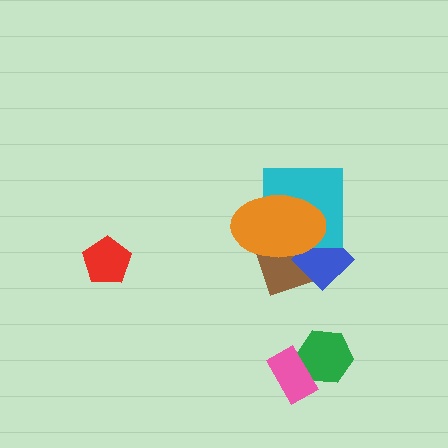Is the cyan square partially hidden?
Yes, it is partially covered by another shape.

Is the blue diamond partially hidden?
Yes, it is partially covered by another shape.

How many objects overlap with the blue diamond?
3 objects overlap with the blue diamond.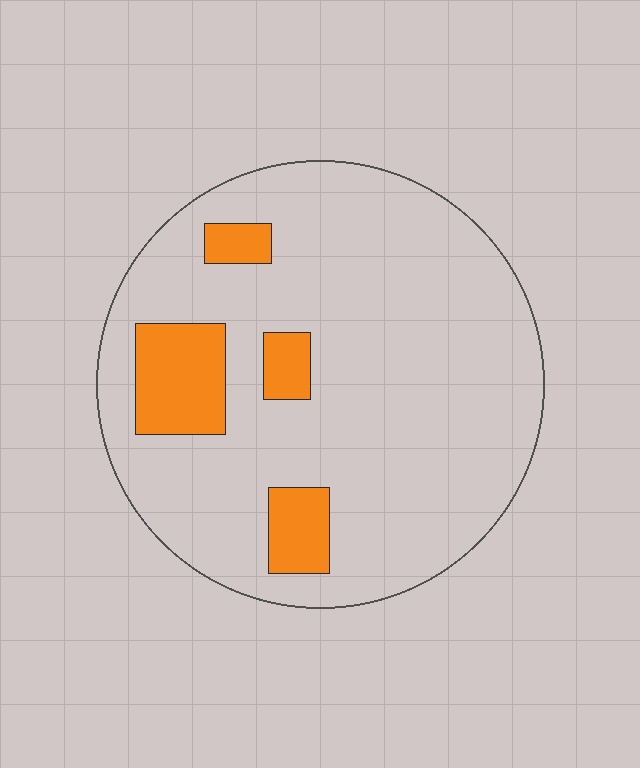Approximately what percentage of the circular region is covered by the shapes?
Approximately 15%.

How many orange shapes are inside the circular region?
4.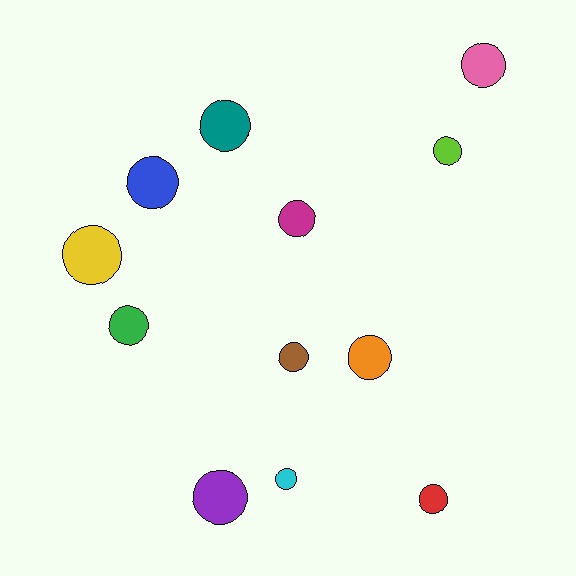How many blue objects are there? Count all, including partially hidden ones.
There is 1 blue object.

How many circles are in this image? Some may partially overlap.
There are 12 circles.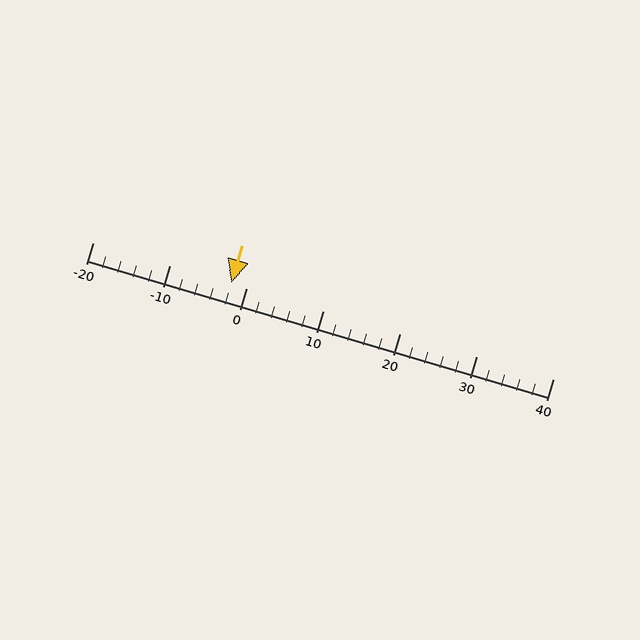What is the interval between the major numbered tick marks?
The major tick marks are spaced 10 units apart.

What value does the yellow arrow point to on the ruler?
The yellow arrow points to approximately -2.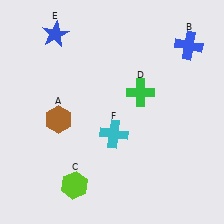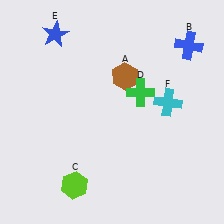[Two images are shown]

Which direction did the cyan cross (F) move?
The cyan cross (F) moved right.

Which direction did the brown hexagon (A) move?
The brown hexagon (A) moved right.